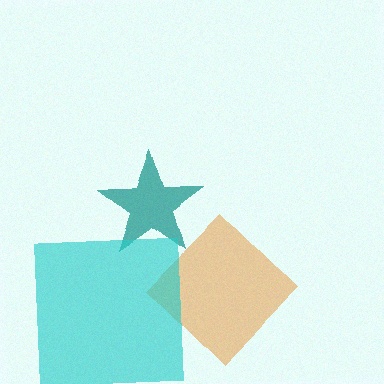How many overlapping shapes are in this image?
There are 3 overlapping shapes in the image.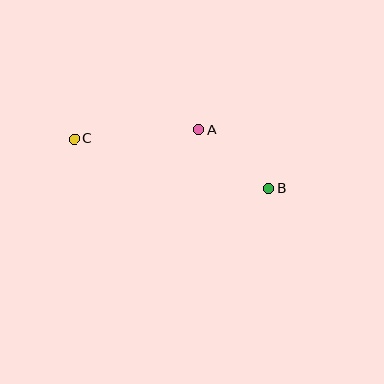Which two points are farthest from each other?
Points B and C are farthest from each other.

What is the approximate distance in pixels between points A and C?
The distance between A and C is approximately 125 pixels.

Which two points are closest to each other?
Points A and B are closest to each other.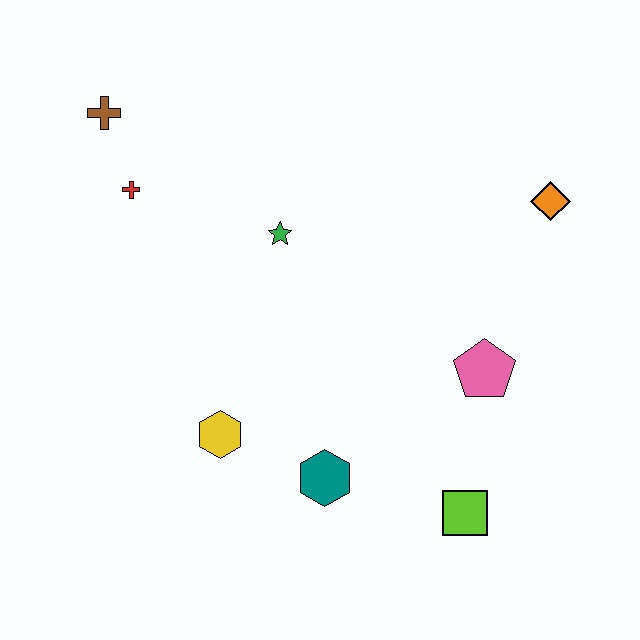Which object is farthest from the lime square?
The brown cross is farthest from the lime square.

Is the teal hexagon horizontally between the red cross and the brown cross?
No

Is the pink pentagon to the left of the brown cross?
No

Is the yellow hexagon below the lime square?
No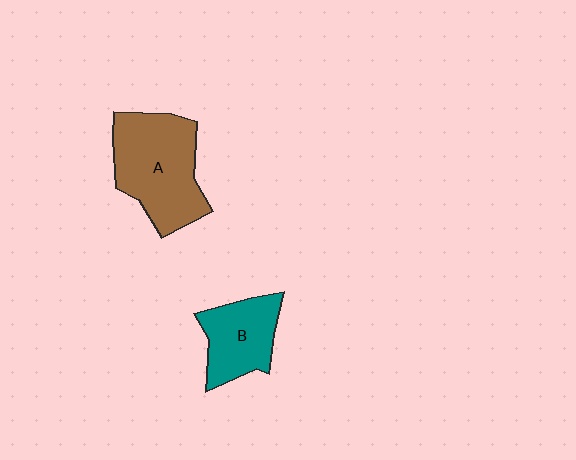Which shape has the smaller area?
Shape B (teal).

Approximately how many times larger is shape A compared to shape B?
Approximately 1.6 times.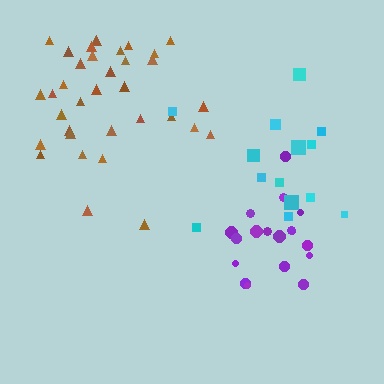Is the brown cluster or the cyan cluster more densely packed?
Brown.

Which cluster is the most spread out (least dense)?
Cyan.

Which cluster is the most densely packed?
Purple.